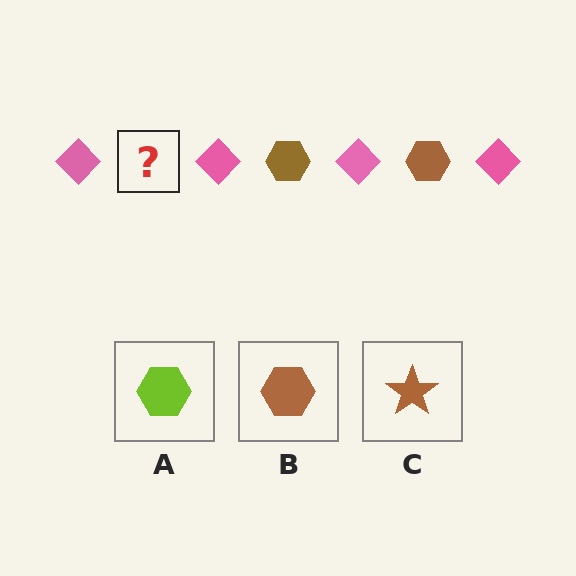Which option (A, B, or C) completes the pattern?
B.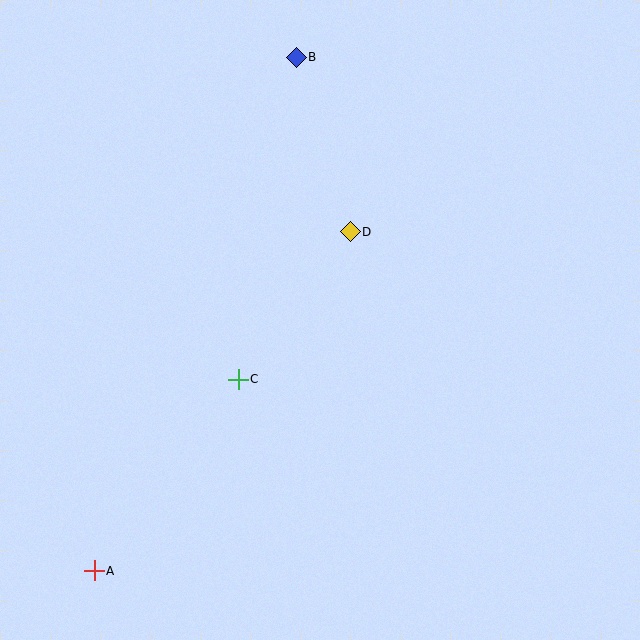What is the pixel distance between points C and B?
The distance between C and B is 327 pixels.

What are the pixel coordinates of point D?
Point D is at (350, 232).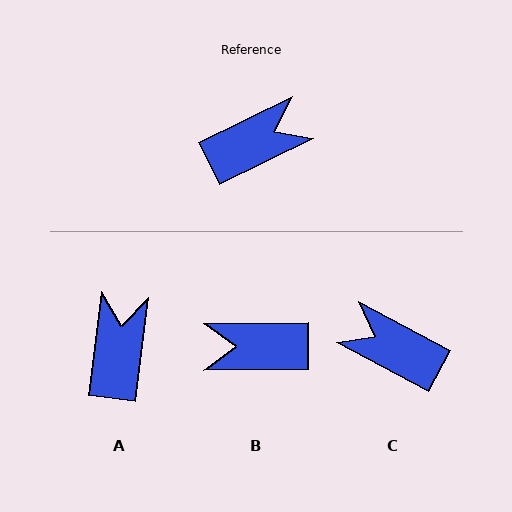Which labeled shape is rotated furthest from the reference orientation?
B, about 154 degrees away.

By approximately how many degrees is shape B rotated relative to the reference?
Approximately 154 degrees counter-clockwise.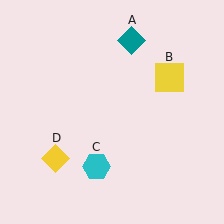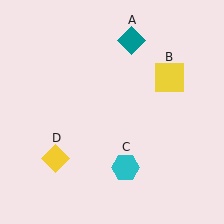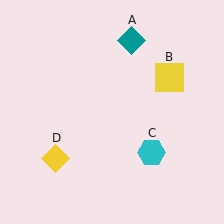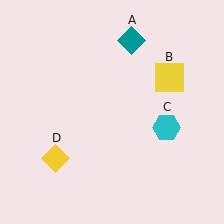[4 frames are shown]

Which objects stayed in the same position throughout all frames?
Teal diamond (object A) and yellow square (object B) and yellow diamond (object D) remained stationary.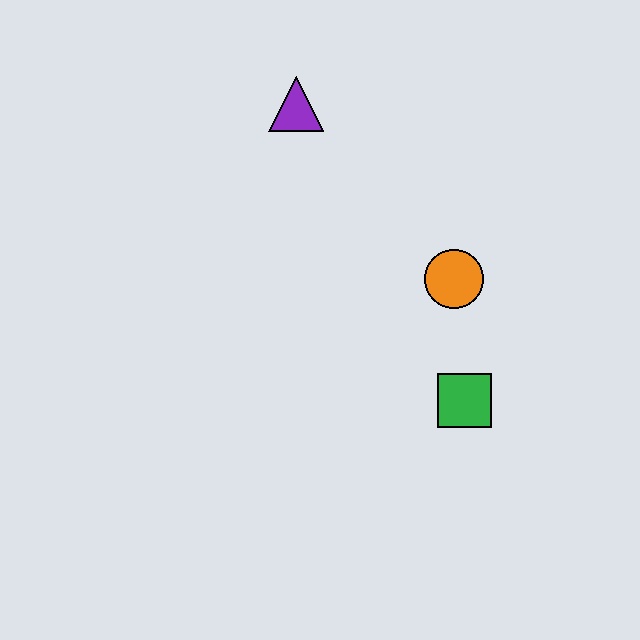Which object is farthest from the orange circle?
The purple triangle is farthest from the orange circle.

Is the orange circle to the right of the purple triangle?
Yes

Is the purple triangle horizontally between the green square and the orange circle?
No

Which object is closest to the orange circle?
The green square is closest to the orange circle.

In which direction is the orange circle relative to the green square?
The orange circle is above the green square.